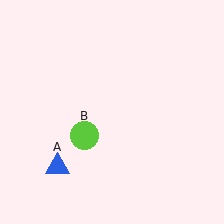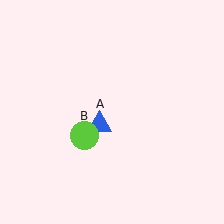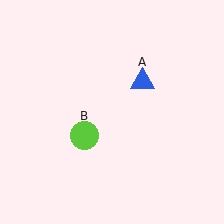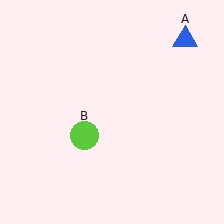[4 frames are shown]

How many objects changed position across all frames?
1 object changed position: blue triangle (object A).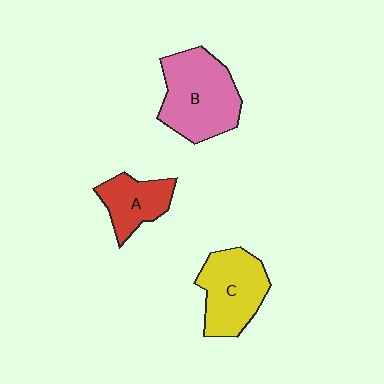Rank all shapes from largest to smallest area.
From largest to smallest: B (pink), C (yellow), A (red).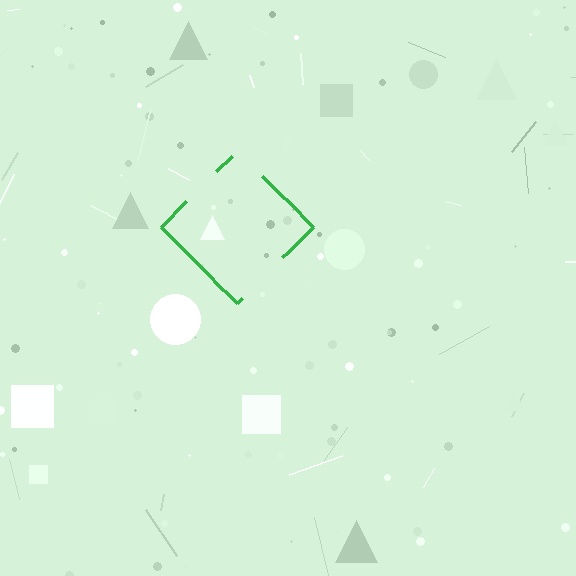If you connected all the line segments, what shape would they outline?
They would outline a diamond.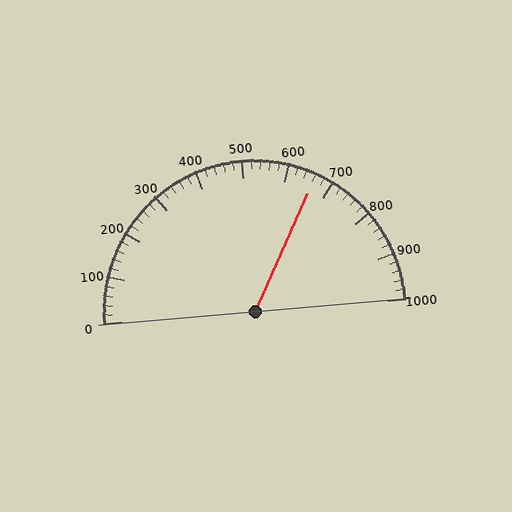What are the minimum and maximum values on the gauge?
The gauge ranges from 0 to 1000.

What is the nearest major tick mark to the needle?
The nearest major tick mark is 700.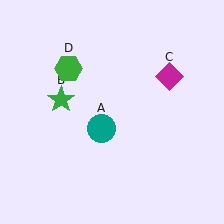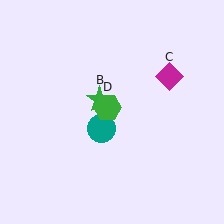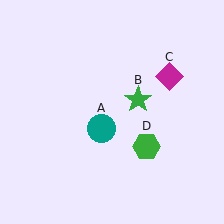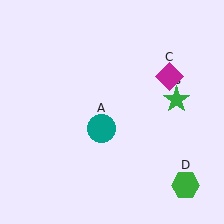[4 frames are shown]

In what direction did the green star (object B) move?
The green star (object B) moved right.